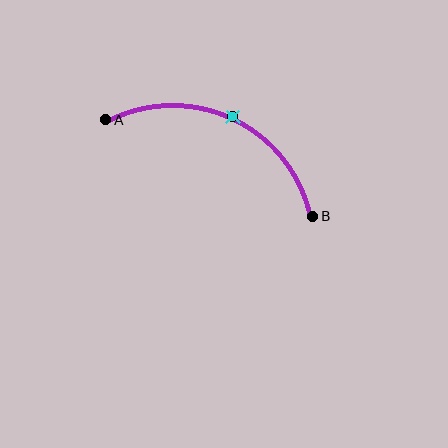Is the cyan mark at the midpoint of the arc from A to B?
Yes. The cyan mark lies on the arc at equal arc-length from both A and B — it is the arc midpoint.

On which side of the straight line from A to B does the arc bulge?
The arc bulges above the straight line connecting A and B.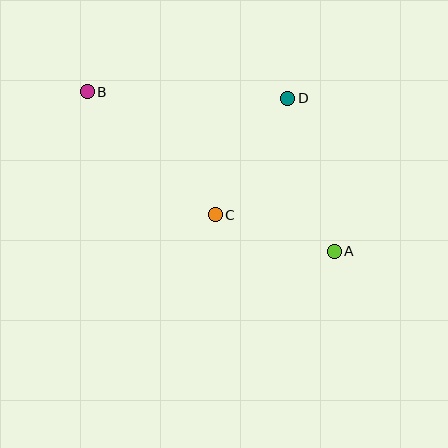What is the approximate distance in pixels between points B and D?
The distance between B and D is approximately 201 pixels.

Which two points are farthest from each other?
Points A and B are farthest from each other.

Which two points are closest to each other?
Points A and C are closest to each other.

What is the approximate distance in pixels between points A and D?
The distance between A and D is approximately 160 pixels.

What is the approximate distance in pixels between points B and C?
The distance between B and C is approximately 177 pixels.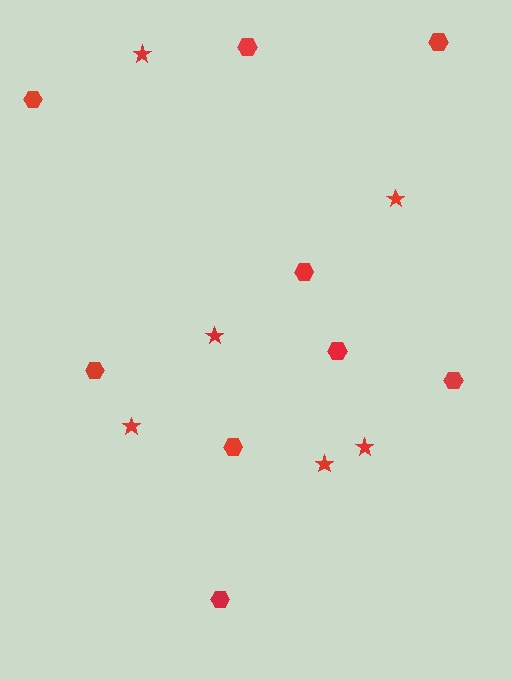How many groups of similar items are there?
There are 2 groups: one group of stars (6) and one group of hexagons (9).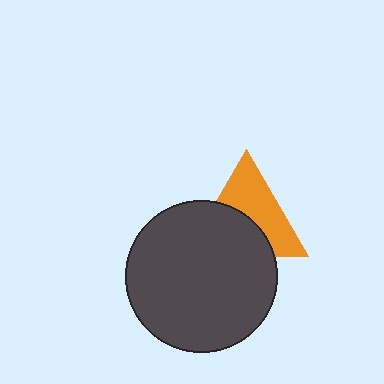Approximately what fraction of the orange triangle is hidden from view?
Roughly 47% of the orange triangle is hidden behind the dark gray circle.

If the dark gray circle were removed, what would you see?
You would see the complete orange triangle.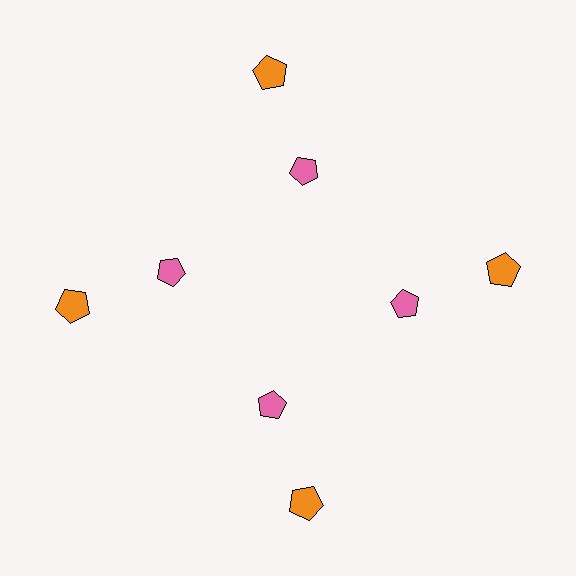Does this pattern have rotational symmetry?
Yes, this pattern has 4-fold rotational symmetry. It looks the same after rotating 90 degrees around the center.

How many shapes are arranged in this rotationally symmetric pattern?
There are 8 shapes, arranged in 4 groups of 2.